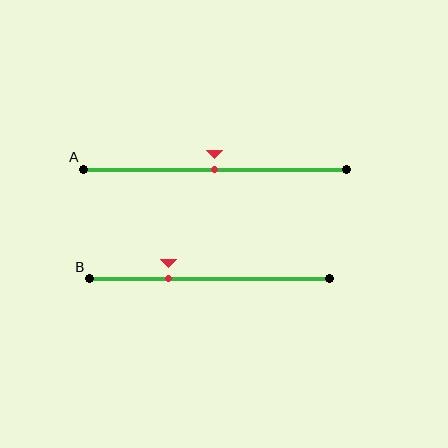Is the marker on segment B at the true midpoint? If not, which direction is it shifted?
No, the marker on segment B is shifted to the left by about 17% of the segment length.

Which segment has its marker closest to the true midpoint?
Segment A has its marker closest to the true midpoint.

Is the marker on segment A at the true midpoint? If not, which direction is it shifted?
Yes, the marker on segment A is at the true midpoint.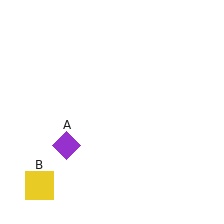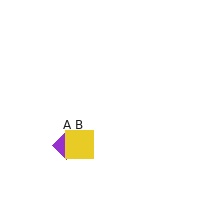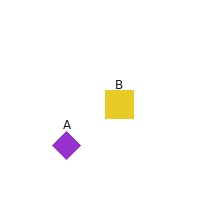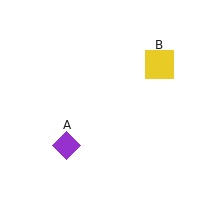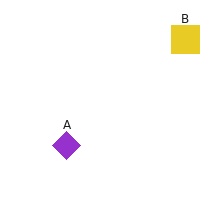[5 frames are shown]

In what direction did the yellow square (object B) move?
The yellow square (object B) moved up and to the right.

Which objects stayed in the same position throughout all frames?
Purple diamond (object A) remained stationary.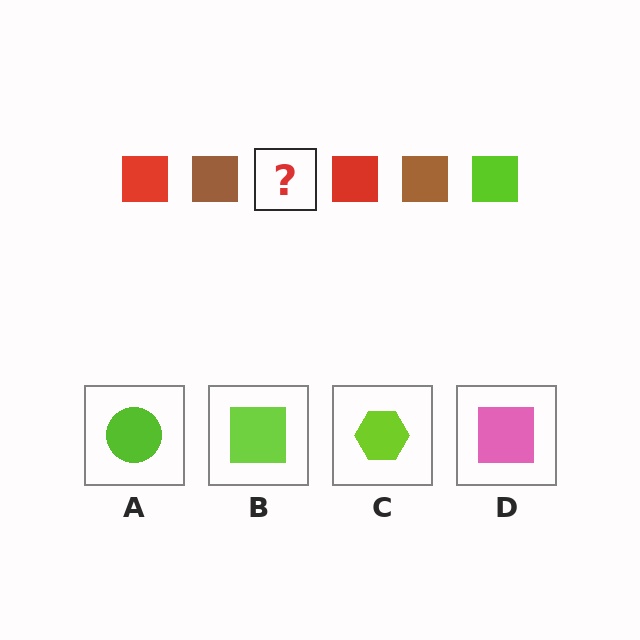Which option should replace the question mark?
Option B.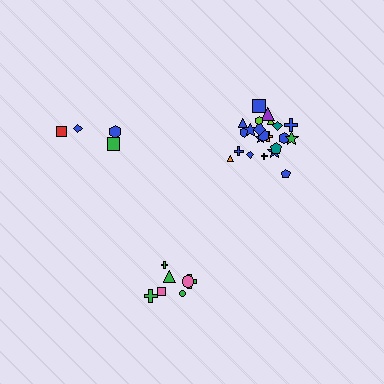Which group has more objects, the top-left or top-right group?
The top-right group.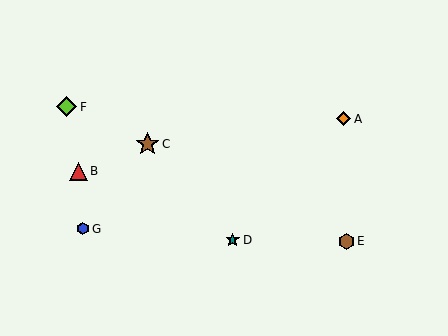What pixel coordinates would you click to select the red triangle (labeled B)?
Click at (78, 171) to select the red triangle B.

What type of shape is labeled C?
Shape C is a brown star.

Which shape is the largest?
The brown star (labeled C) is the largest.